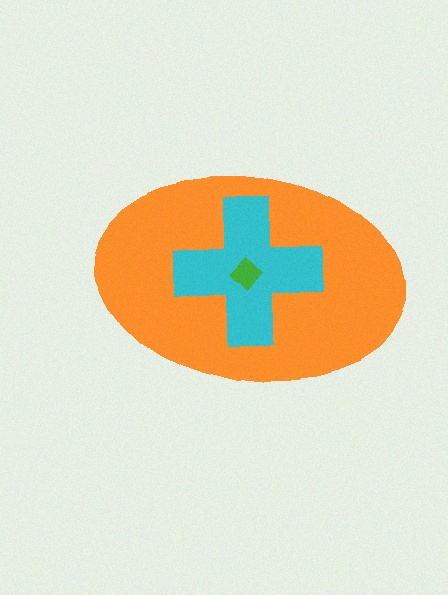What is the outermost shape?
The orange ellipse.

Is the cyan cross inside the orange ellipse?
Yes.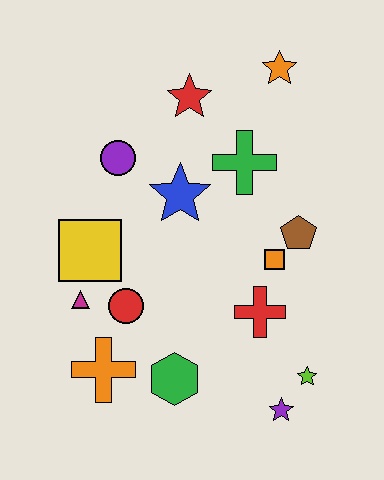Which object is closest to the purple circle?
The blue star is closest to the purple circle.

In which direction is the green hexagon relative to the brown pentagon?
The green hexagon is below the brown pentagon.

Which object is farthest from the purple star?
The orange star is farthest from the purple star.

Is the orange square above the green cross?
No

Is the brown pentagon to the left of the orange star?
No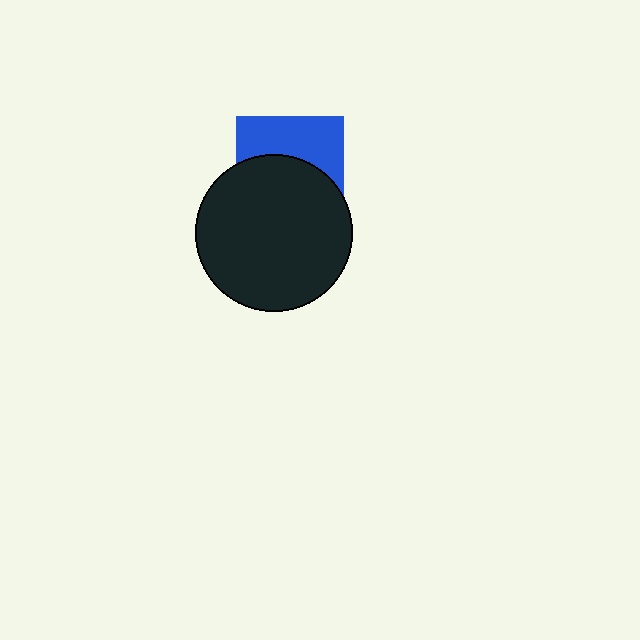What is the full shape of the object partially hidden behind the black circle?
The partially hidden object is a blue square.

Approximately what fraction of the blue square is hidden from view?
Roughly 56% of the blue square is hidden behind the black circle.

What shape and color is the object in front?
The object in front is a black circle.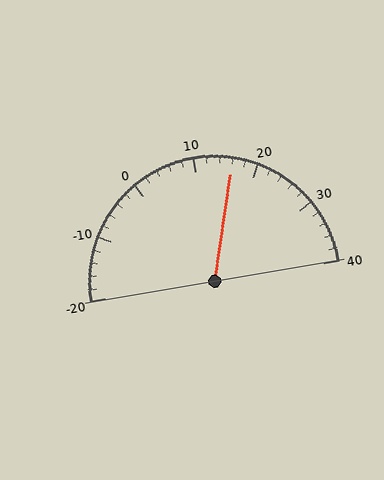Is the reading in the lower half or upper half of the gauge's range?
The reading is in the upper half of the range (-20 to 40).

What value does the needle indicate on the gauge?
The needle indicates approximately 16.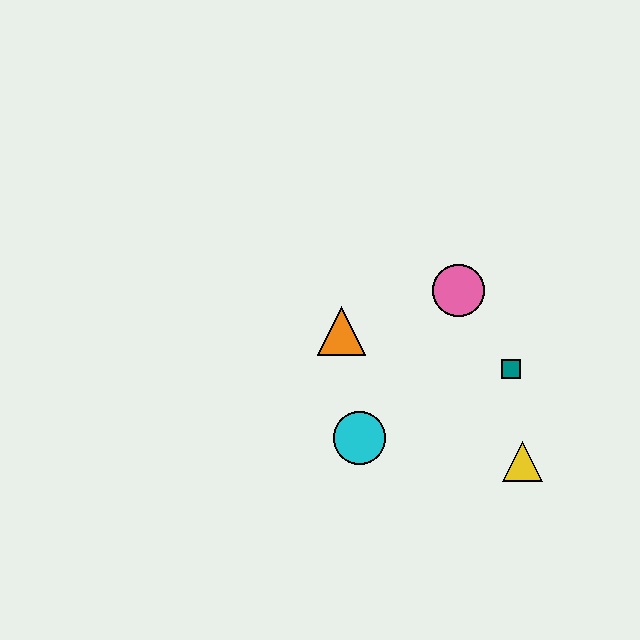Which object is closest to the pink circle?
The teal square is closest to the pink circle.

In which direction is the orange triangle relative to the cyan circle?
The orange triangle is above the cyan circle.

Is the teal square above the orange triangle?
No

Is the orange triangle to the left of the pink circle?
Yes